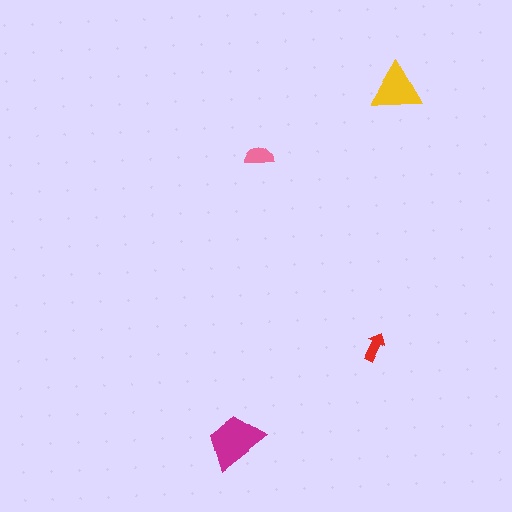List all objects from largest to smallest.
The magenta trapezoid, the yellow triangle, the pink semicircle, the red arrow.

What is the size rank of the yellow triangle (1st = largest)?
2nd.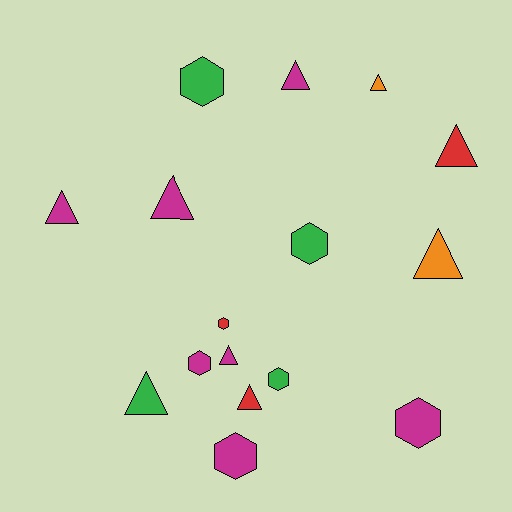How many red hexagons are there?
There is 1 red hexagon.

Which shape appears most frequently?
Triangle, with 9 objects.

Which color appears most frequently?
Magenta, with 7 objects.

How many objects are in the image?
There are 16 objects.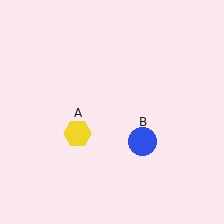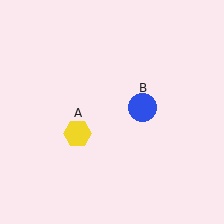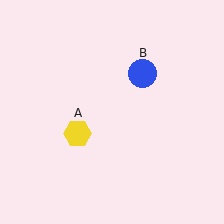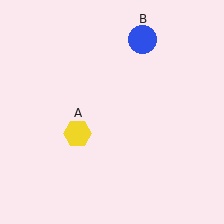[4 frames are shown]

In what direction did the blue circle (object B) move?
The blue circle (object B) moved up.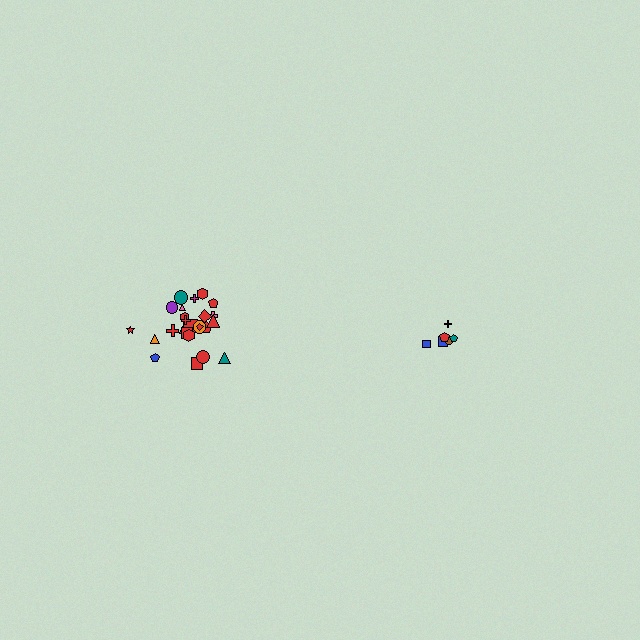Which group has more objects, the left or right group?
The left group.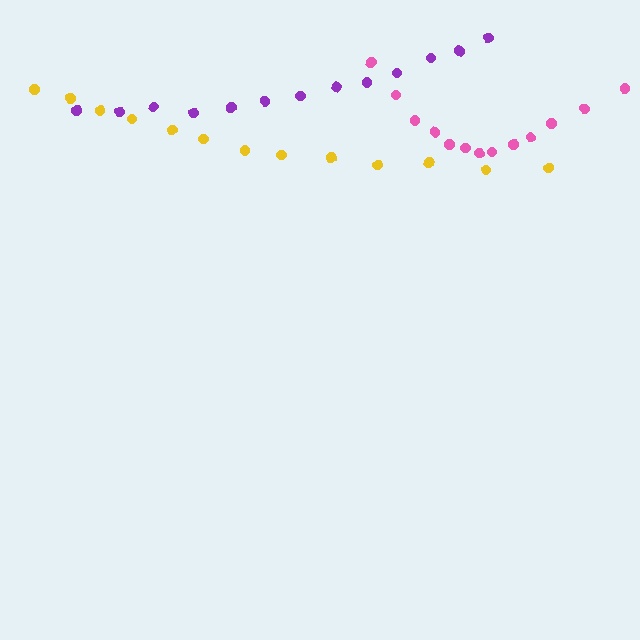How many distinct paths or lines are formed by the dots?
There are 3 distinct paths.